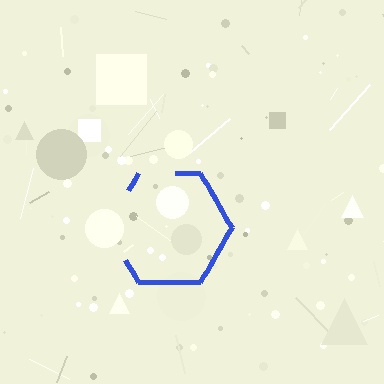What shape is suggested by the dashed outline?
The dashed outline suggests a hexagon.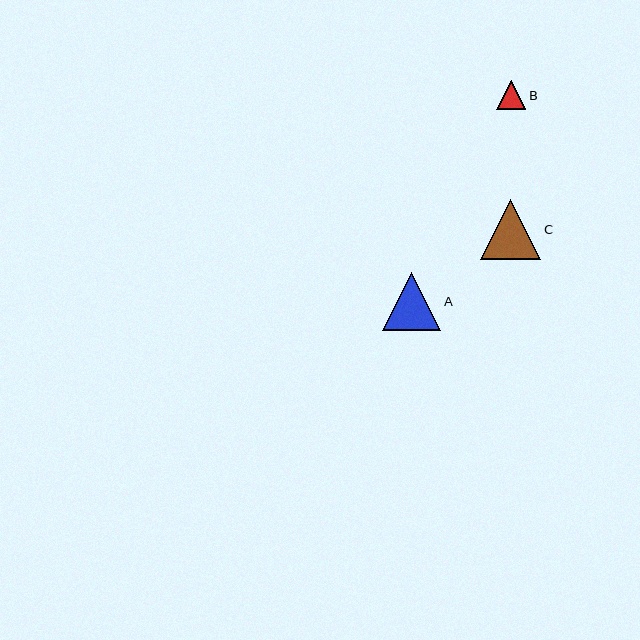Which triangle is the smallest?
Triangle B is the smallest with a size of approximately 29 pixels.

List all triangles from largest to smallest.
From largest to smallest: C, A, B.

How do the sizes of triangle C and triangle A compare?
Triangle C and triangle A are approximately the same size.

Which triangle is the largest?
Triangle C is the largest with a size of approximately 60 pixels.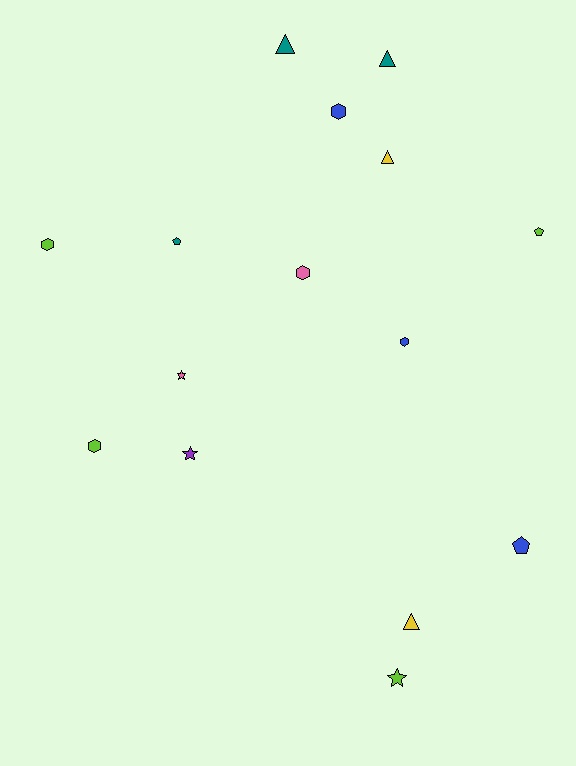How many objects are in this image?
There are 15 objects.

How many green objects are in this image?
There are no green objects.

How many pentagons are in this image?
There are 3 pentagons.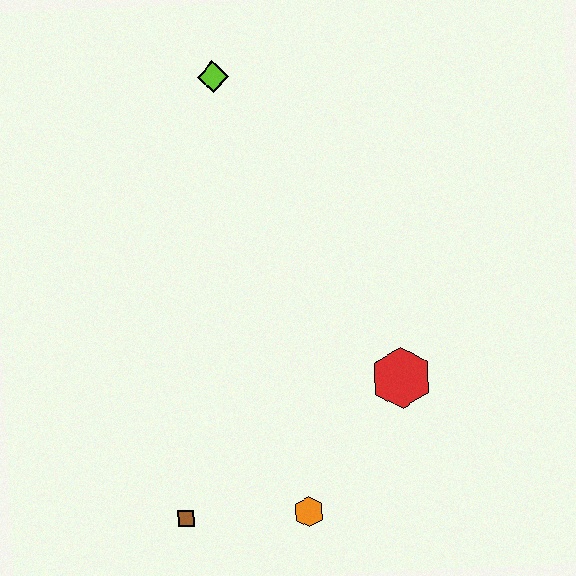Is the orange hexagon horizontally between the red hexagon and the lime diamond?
Yes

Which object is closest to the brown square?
The orange hexagon is closest to the brown square.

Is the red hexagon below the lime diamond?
Yes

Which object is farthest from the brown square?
The lime diamond is farthest from the brown square.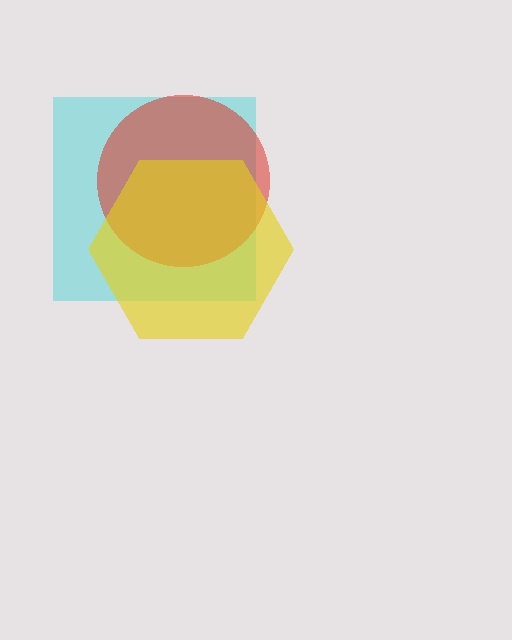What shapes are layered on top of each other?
The layered shapes are: a cyan square, a red circle, a yellow hexagon.